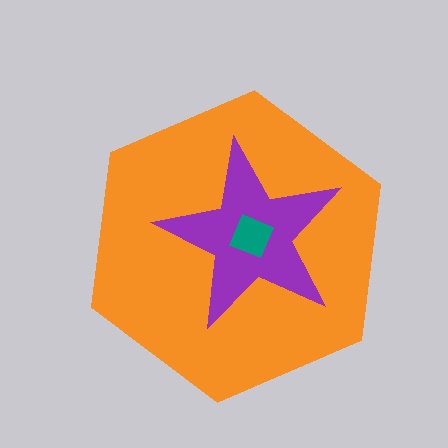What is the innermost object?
The teal diamond.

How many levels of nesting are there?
3.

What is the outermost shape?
The orange hexagon.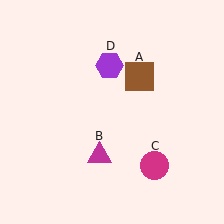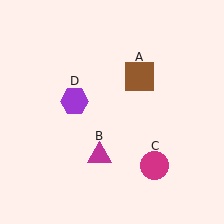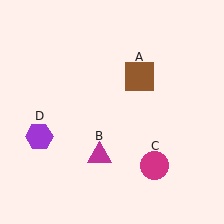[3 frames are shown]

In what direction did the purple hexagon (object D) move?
The purple hexagon (object D) moved down and to the left.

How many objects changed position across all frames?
1 object changed position: purple hexagon (object D).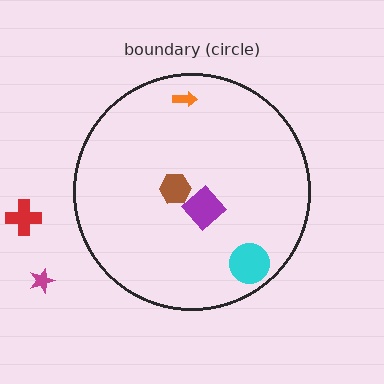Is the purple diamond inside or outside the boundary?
Inside.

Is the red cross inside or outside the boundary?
Outside.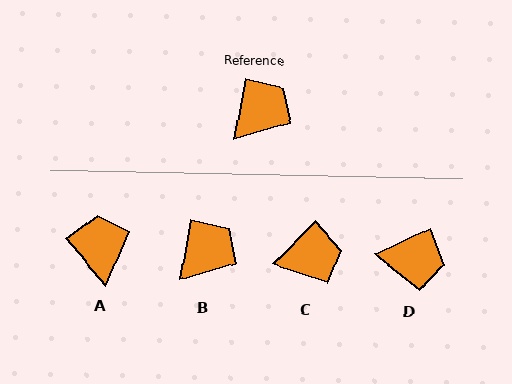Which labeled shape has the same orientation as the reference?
B.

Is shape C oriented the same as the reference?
No, it is off by about 35 degrees.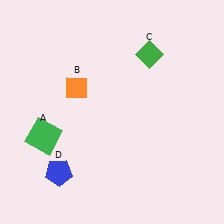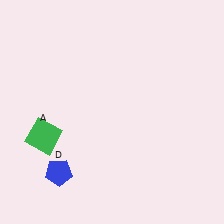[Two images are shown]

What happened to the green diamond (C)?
The green diamond (C) was removed in Image 2. It was in the top-right area of Image 1.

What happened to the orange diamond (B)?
The orange diamond (B) was removed in Image 2. It was in the top-left area of Image 1.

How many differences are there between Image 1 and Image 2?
There are 2 differences between the two images.